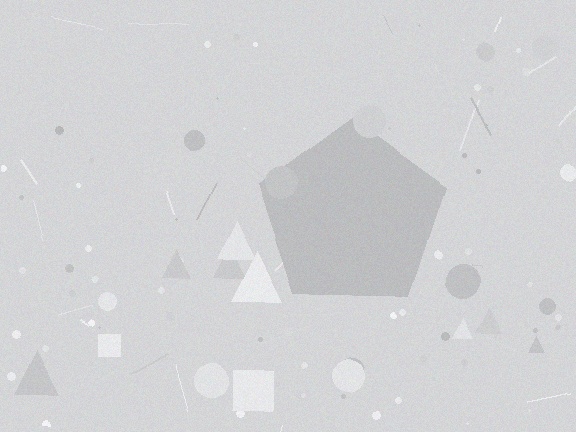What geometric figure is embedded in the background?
A pentagon is embedded in the background.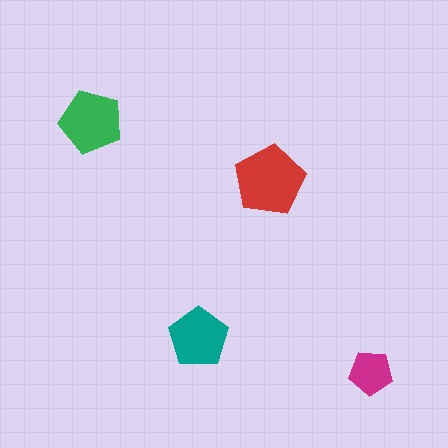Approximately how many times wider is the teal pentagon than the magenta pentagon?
About 1.5 times wider.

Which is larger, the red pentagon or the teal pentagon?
The red one.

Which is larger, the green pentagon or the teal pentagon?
The green one.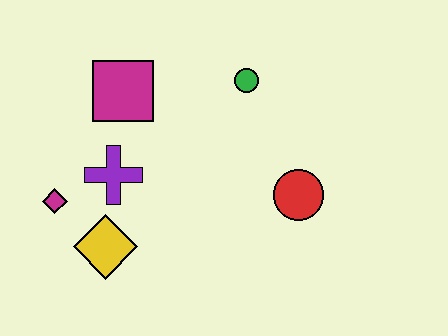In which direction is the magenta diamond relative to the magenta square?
The magenta diamond is below the magenta square.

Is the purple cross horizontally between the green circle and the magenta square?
No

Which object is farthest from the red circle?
The magenta diamond is farthest from the red circle.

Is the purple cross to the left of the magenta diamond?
No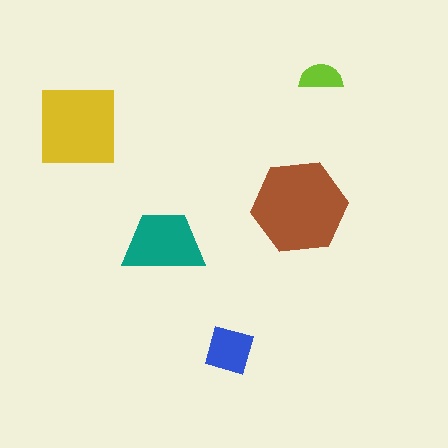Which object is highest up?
The lime semicircle is topmost.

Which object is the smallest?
The lime semicircle.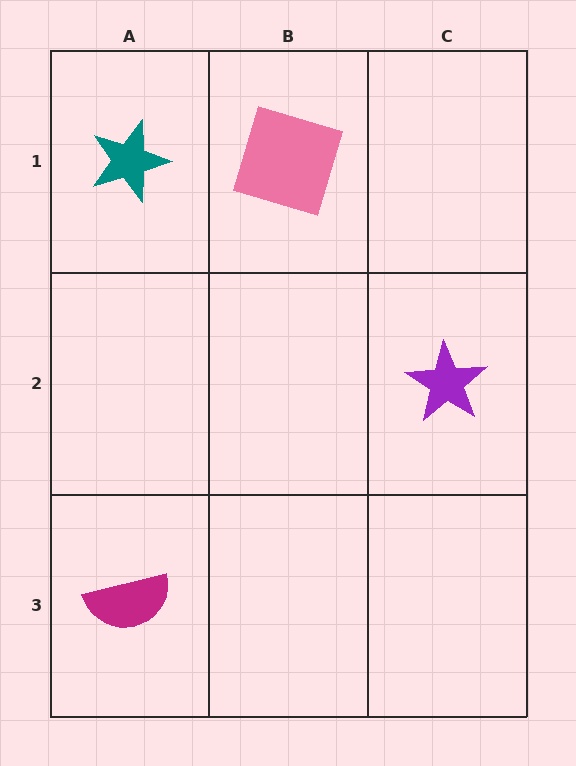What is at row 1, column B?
A pink square.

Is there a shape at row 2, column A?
No, that cell is empty.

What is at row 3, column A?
A magenta semicircle.